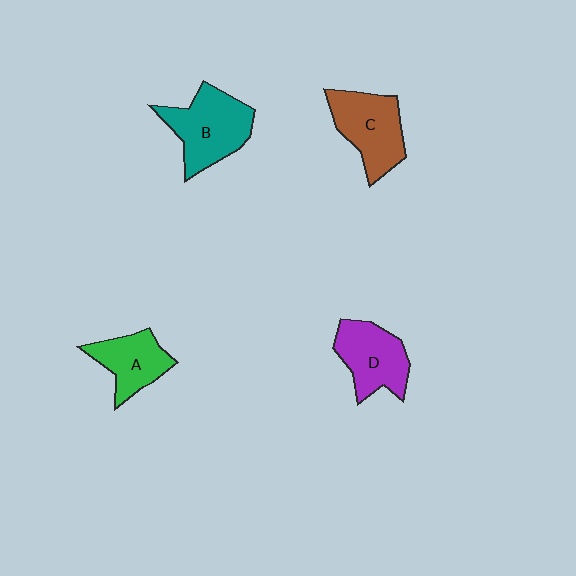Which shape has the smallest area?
Shape A (green).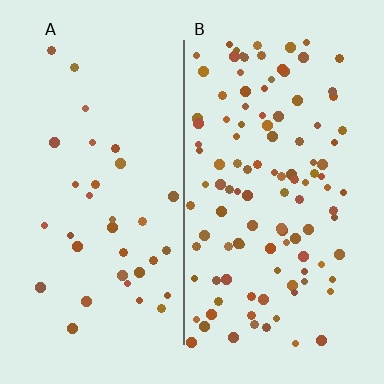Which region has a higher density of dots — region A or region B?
B (the right).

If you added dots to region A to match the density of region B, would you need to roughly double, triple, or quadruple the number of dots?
Approximately triple.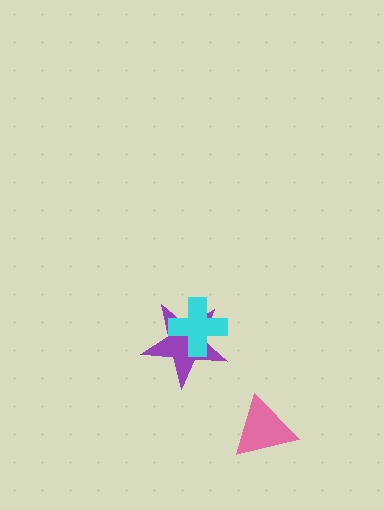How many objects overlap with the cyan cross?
1 object overlaps with the cyan cross.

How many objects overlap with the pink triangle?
0 objects overlap with the pink triangle.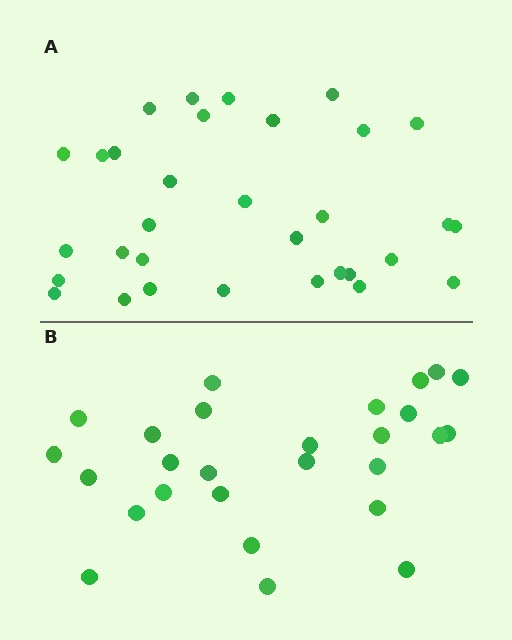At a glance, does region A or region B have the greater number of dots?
Region A (the top region) has more dots.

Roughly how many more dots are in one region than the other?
Region A has about 5 more dots than region B.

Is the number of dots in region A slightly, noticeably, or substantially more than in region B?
Region A has only slightly more — the two regions are fairly close. The ratio is roughly 1.2 to 1.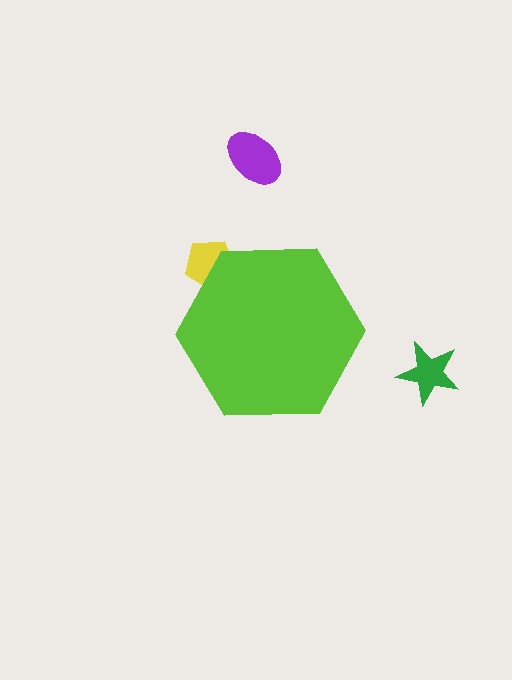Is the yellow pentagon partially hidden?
Yes, the yellow pentagon is partially hidden behind the lime hexagon.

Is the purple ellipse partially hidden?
No, the purple ellipse is fully visible.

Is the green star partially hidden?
No, the green star is fully visible.